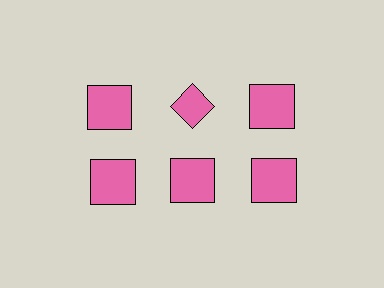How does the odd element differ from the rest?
It has a different shape: diamond instead of square.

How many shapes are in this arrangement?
There are 6 shapes arranged in a grid pattern.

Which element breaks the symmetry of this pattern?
The pink diamond in the top row, second from left column breaks the symmetry. All other shapes are pink squares.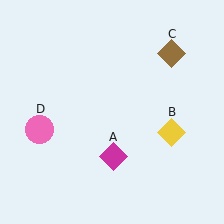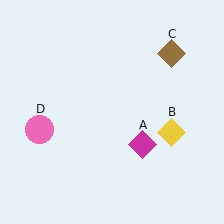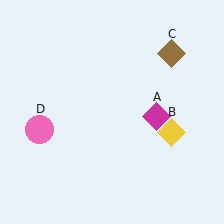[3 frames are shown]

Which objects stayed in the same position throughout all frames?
Yellow diamond (object B) and brown diamond (object C) and pink circle (object D) remained stationary.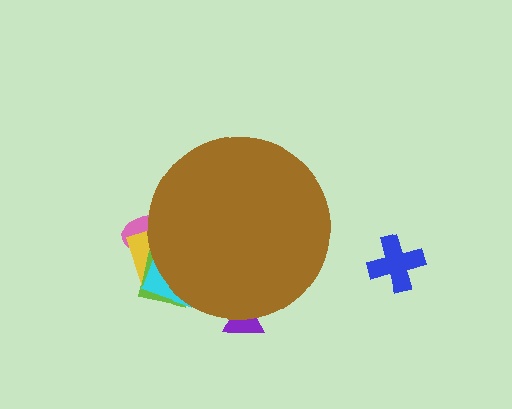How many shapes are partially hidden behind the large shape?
5 shapes are partially hidden.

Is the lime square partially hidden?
Yes, the lime square is partially hidden behind the brown circle.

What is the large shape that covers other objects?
A brown circle.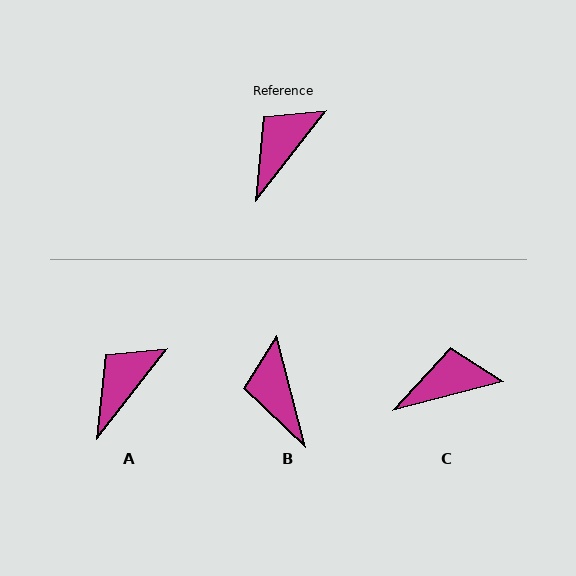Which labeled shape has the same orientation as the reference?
A.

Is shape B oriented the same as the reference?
No, it is off by about 52 degrees.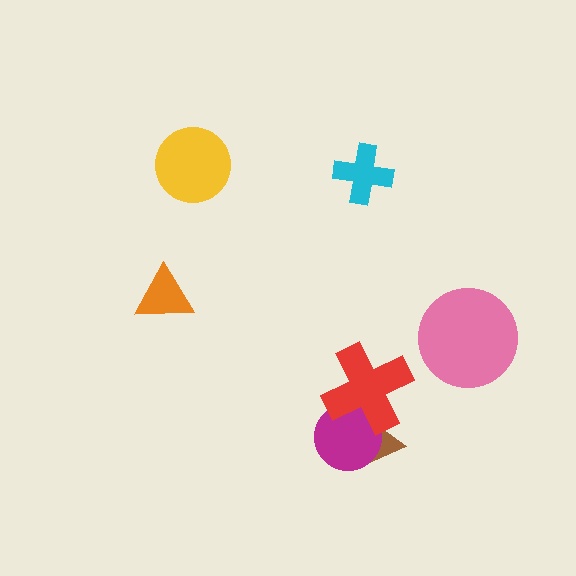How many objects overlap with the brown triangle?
2 objects overlap with the brown triangle.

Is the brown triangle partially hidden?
Yes, it is partially covered by another shape.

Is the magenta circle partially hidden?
Yes, it is partially covered by another shape.